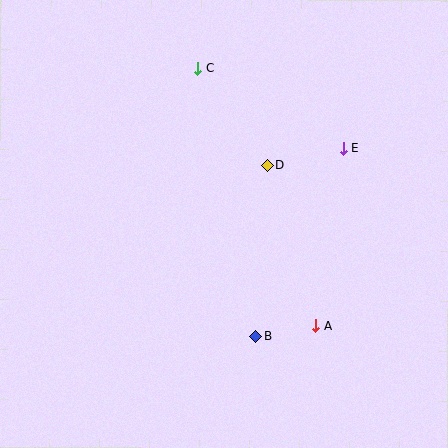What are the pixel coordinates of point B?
Point B is at (256, 336).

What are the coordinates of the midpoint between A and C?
The midpoint between A and C is at (257, 197).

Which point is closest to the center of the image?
Point D at (268, 166) is closest to the center.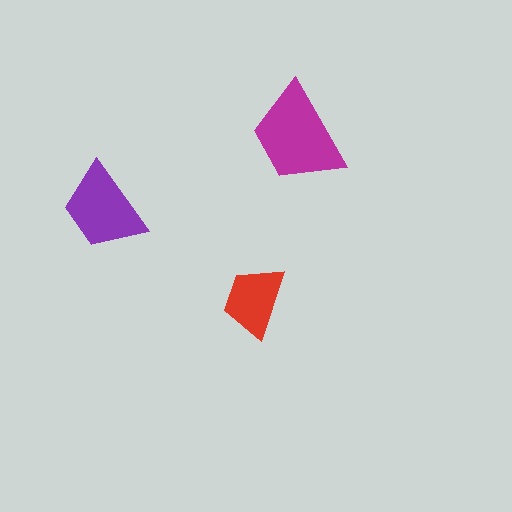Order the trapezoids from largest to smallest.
the magenta one, the purple one, the red one.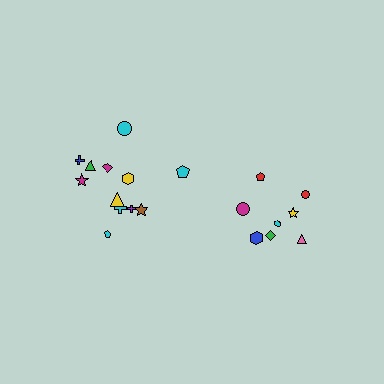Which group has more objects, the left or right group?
The left group.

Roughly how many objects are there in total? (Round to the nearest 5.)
Roughly 20 objects in total.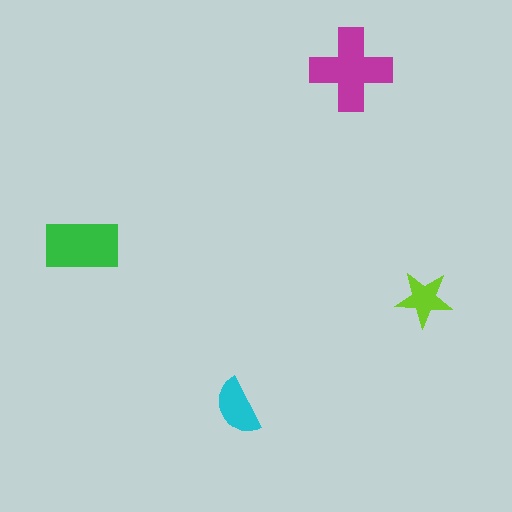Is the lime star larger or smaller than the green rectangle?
Smaller.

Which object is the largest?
The magenta cross.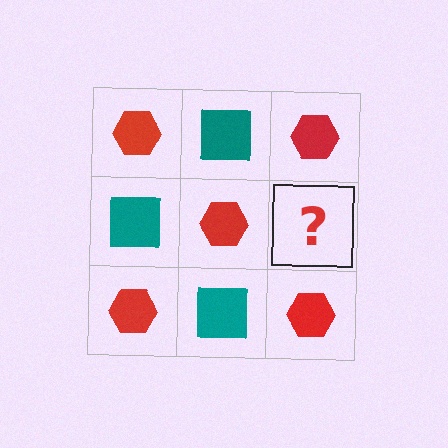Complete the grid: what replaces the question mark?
The question mark should be replaced with a teal square.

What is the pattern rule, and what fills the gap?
The rule is that it alternates red hexagon and teal square in a checkerboard pattern. The gap should be filled with a teal square.